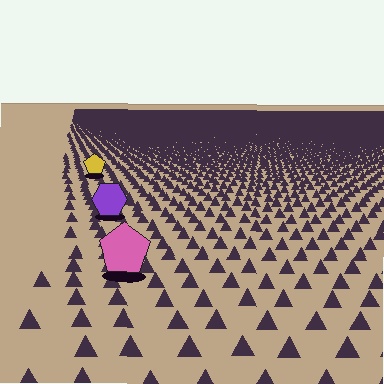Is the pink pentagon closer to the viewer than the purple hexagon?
Yes. The pink pentagon is closer — you can tell from the texture gradient: the ground texture is coarser near it.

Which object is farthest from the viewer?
The yellow pentagon is farthest from the viewer. It appears smaller and the ground texture around it is denser.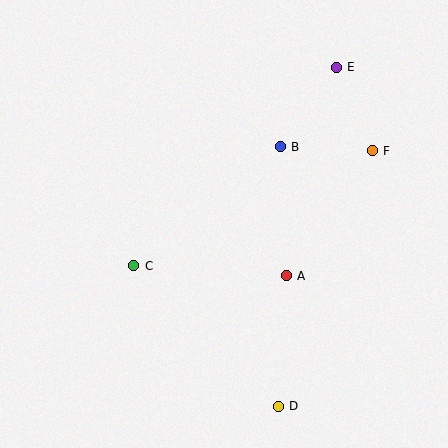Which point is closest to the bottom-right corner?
Point D is closest to the bottom-right corner.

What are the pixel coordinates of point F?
Point F is at (372, 151).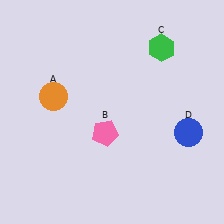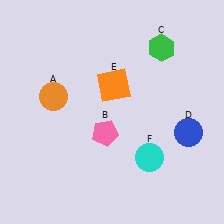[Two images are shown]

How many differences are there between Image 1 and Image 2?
There are 2 differences between the two images.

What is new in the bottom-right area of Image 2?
A cyan circle (F) was added in the bottom-right area of Image 2.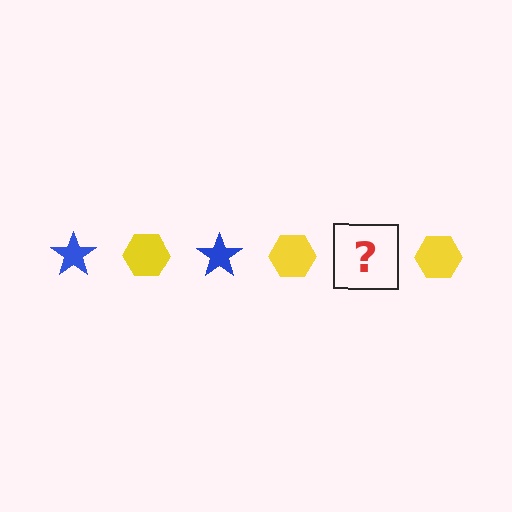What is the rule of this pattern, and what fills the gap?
The rule is that the pattern alternates between blue star and yellow hexagon. The gap should be filled with a blue star.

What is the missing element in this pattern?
The missing element is a blue star.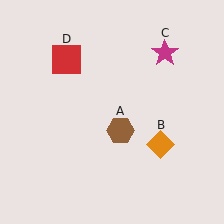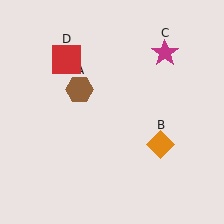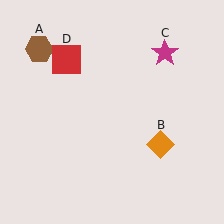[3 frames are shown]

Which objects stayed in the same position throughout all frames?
Orange diamond (object B) and magenta star (object C) and red square (object D) remained stationary.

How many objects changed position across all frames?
1 object changed position: brown hexagon (object A).